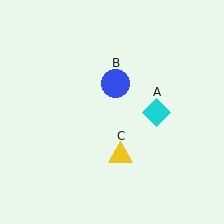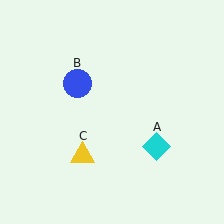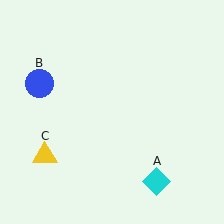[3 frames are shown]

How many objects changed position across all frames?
3 objects changed position: cyan diamond (object A), blue circle (object B), yellow triangle (object C).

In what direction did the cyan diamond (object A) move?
The cyan diamond (object A) moved down.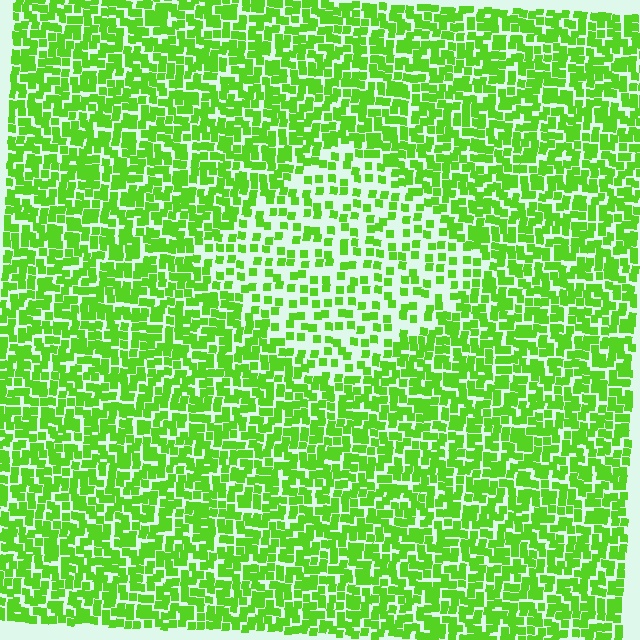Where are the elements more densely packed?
The elements are more densely packed outside the diamond boundary.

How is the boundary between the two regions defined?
The boundary is defined by a change in element density (approximately 2.0x ratio). All elements are the same color, size, and shape.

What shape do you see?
I see a diamond.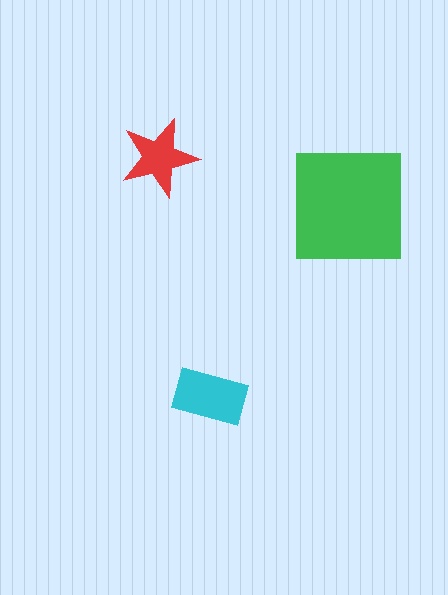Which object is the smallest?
The red star.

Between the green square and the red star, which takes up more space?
The green square.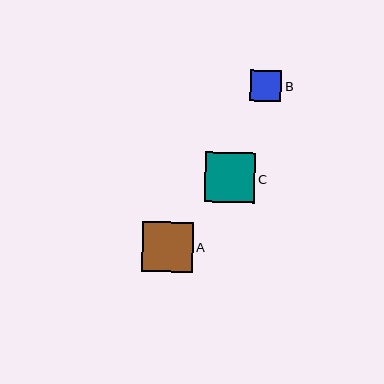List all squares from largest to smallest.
From largest to smallest: A, C, B.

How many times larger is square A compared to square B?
Square A is approximately 1.6 times the size of square B.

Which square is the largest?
Square A is the largest with a size of approximately 50 pixels.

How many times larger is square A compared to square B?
Square A is approximately 1.6 times the size of square B.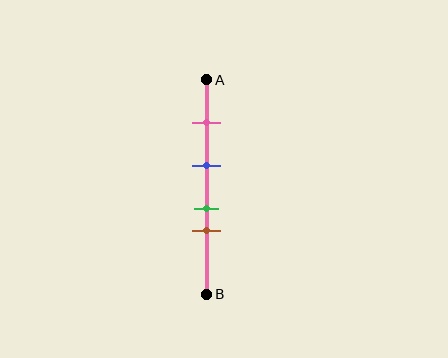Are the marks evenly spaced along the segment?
No, the marks are not evenly spaced.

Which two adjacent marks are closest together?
The green and brown marks are the closest adjacent pair.